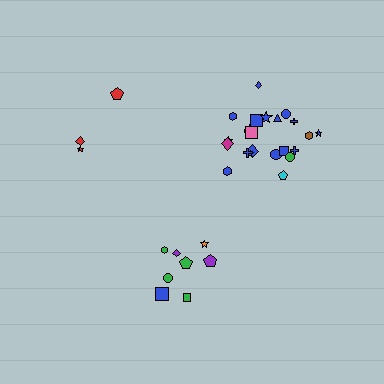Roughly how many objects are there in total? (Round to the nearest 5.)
Roughly 35 objects in total.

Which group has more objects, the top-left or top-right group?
The top-right group.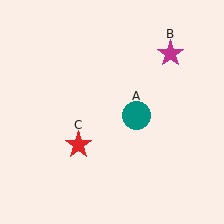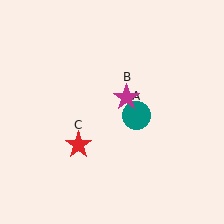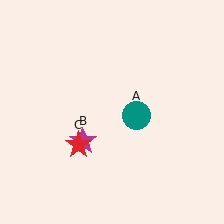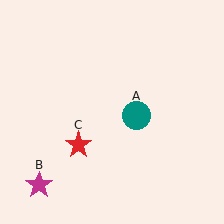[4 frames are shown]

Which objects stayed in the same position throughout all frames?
Teal circle (object A) and red star (object C) remained stationary.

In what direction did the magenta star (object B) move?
The magenta star (object B) moved down and to the left.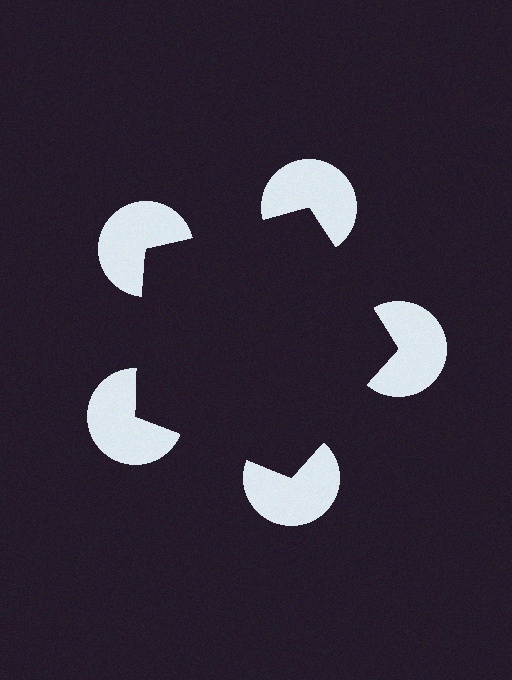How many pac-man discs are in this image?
There are 5 — one at each vertex of the illusory pentagon.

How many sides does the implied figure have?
5 sides.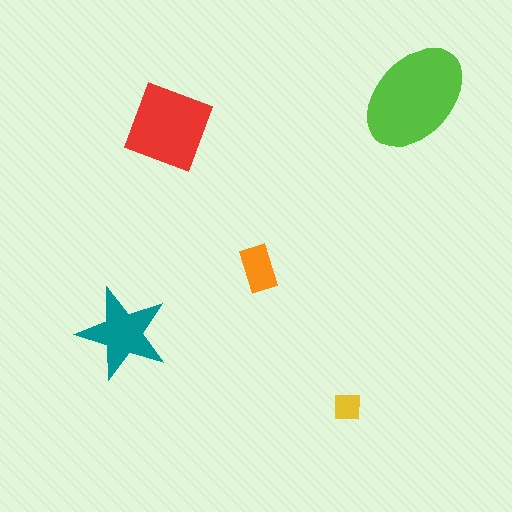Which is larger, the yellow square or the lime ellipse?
The lime ellipse.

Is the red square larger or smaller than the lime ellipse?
Smaller.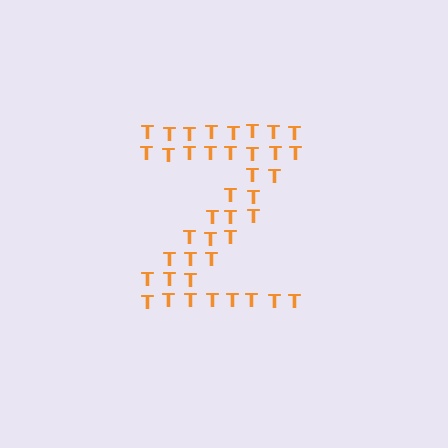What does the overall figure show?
The overall figure shows the letter Z.